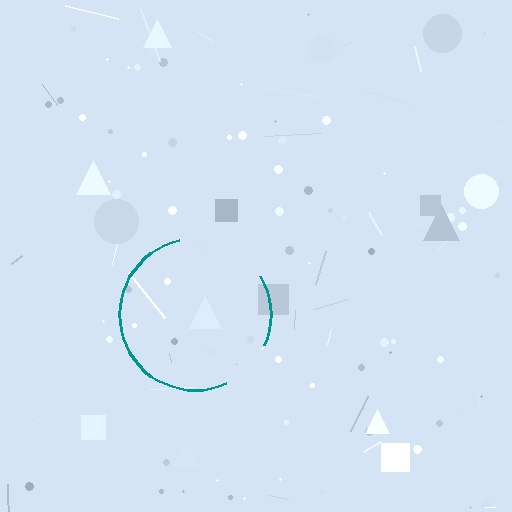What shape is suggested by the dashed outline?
The dashed outline suggests a circle.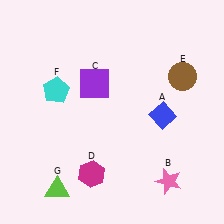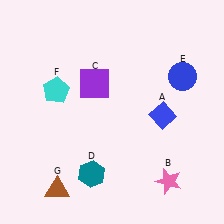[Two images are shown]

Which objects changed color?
D changed from magenta to teal. E changed from brown to blue. G changed from lime to brown.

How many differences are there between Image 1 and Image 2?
There are 3 differences between the two images.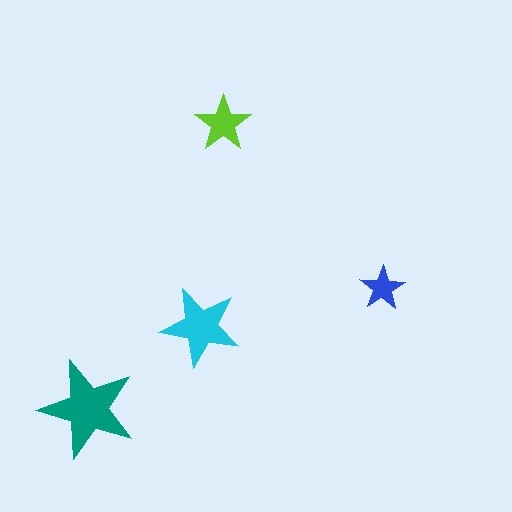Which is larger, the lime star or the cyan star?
The cyan one.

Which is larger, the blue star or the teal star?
The teal one.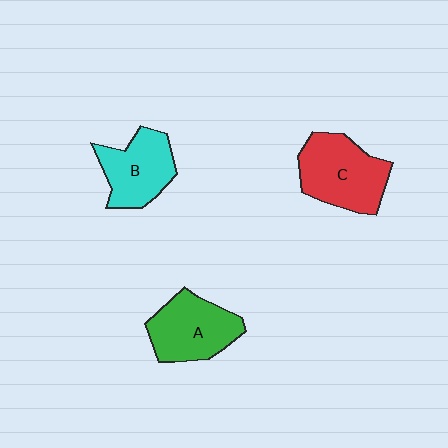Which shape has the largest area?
Shape C (red).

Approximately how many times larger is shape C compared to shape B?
Approximately 1.2 times.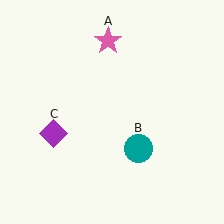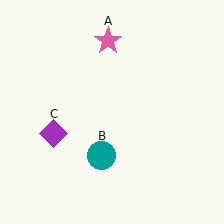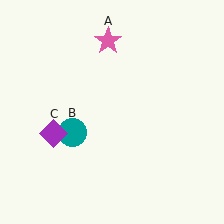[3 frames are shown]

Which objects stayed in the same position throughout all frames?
Pink star (object A) and purple diamond (object C) remained stationary.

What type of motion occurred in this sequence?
The teal circle (object B) rotated clockwise around the center of the scene.